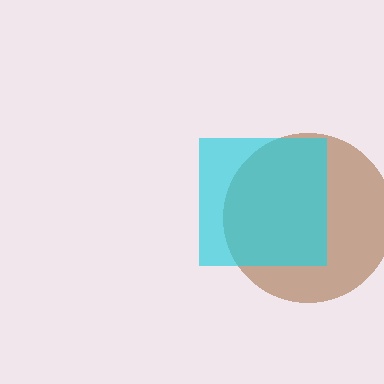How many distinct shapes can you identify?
There are 2 distinct shapes: a brown circle, a cyan square.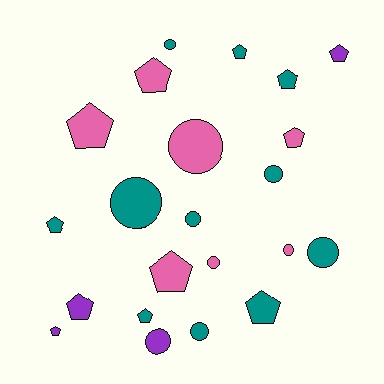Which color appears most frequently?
Teal, with 11 objects.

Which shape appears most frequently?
Pentagon, with 12 objects.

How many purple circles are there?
There is 1 purple circle.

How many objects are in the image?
There are 22 objects.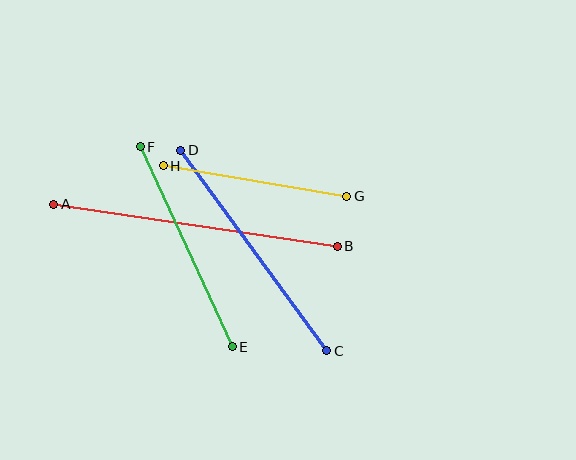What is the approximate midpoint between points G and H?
The midpoint is at approximately (255, 181) pixels.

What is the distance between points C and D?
The distance is approximately 248 pixels.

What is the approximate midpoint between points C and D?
The midpoint is at approximately (254, 250) pixels.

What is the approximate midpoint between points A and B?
The midpoint is at approximately (196, 225) pixels.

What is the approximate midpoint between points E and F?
The midpoint is at approximately (186, 247) pixels.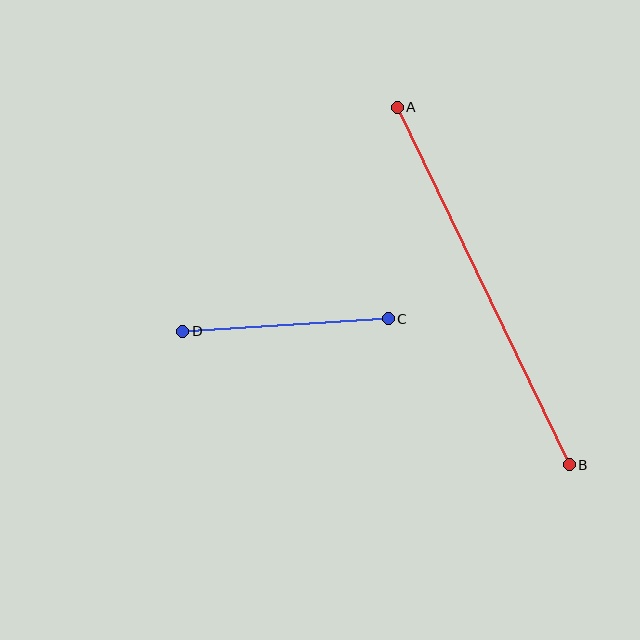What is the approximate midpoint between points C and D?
The midpoint is at approximately (285, 325) pixels.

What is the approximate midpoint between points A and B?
The midpoint is at approximately (483, 286) pixels.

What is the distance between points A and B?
The distance is approximately 397 pixels.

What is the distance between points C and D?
The distance is approximately 206 pixels.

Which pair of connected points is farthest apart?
Points A and B are farthest apart.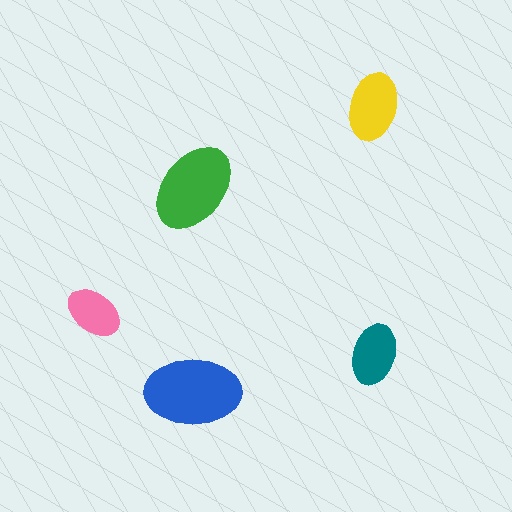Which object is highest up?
The yellow ellipse is topmost.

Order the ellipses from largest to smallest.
the blue one, the green one, the yellow one, the teal one, the pink one.